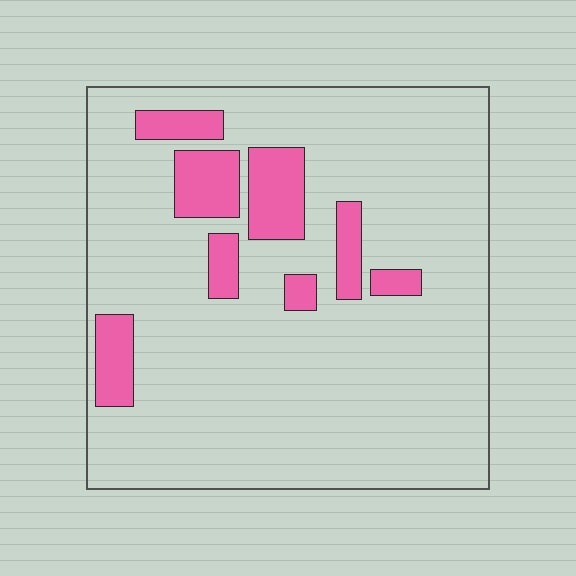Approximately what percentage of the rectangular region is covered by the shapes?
Approximately 15%.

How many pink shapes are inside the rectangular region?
8.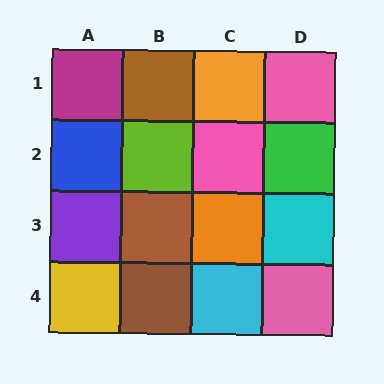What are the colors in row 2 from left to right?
Blue, lime, pink, green.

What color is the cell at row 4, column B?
Brown.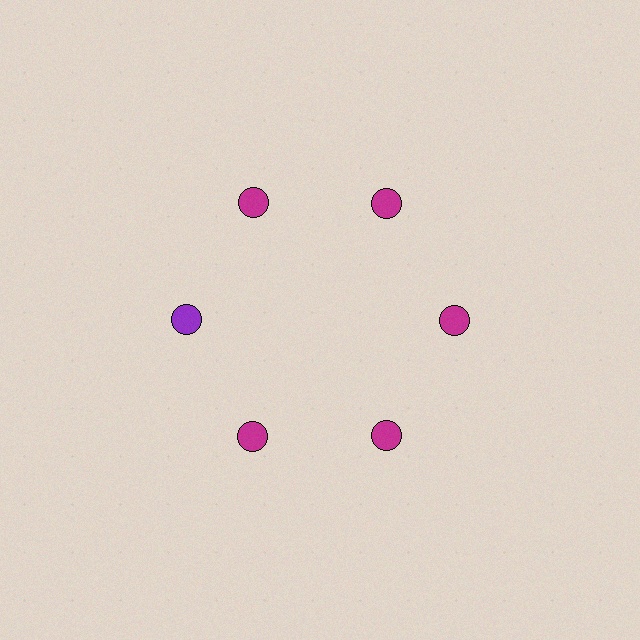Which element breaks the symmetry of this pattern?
The purple circle at roughly the 9 o'clock position breaks the symmetry. All other shapes are magenta circles.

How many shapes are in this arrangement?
There are 6 shapes arranged in a ring pattern.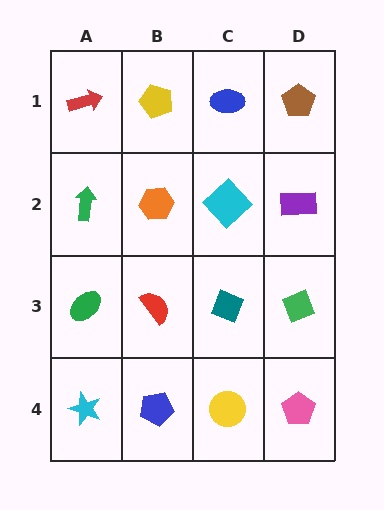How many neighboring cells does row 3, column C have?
4.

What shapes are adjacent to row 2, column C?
A blue ellipse (row 1, column C), a teal diamond (row 3, column C), an orange hexagon (row 2, column B), a purple rectangle (row 2, column D).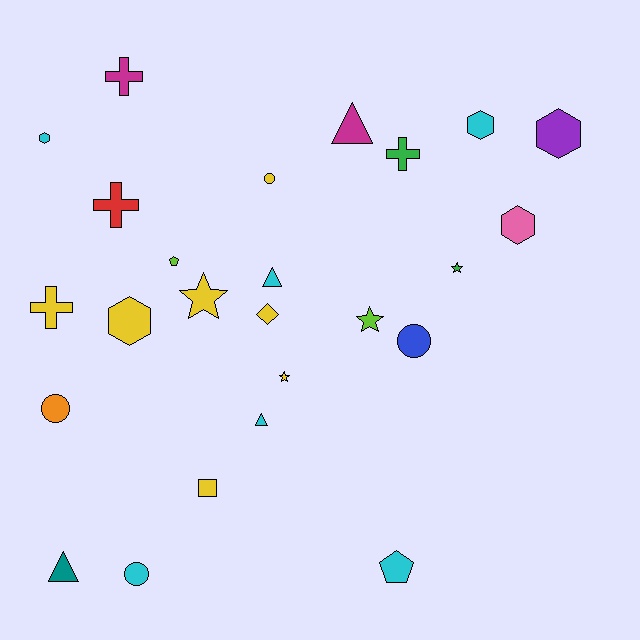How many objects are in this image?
There are 25 objects.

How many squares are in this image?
There is 1 square.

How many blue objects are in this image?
There is 1 blue object.